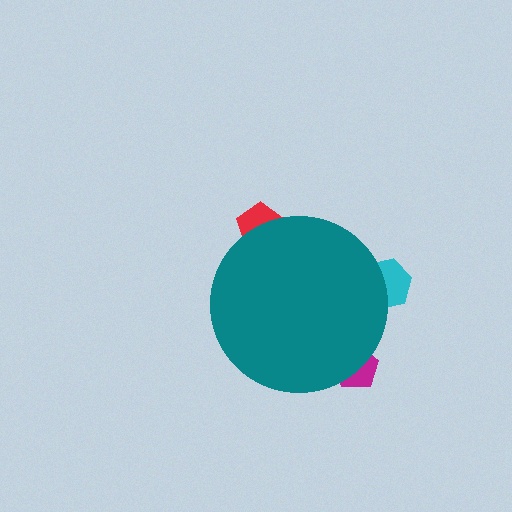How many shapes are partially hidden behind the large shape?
3 shapes are partially hidden.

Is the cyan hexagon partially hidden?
Yes, the cyan hexagon is partially hidden behind the teal circle.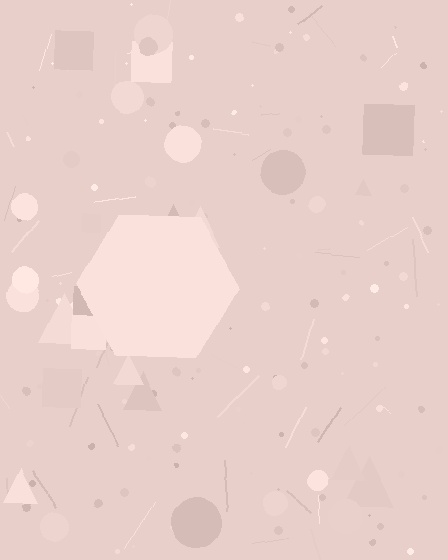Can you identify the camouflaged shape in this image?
The camouflaged shape is a hexagon.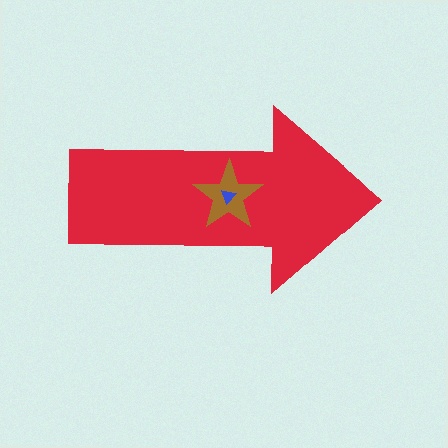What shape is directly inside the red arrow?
The brown star.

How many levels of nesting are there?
3.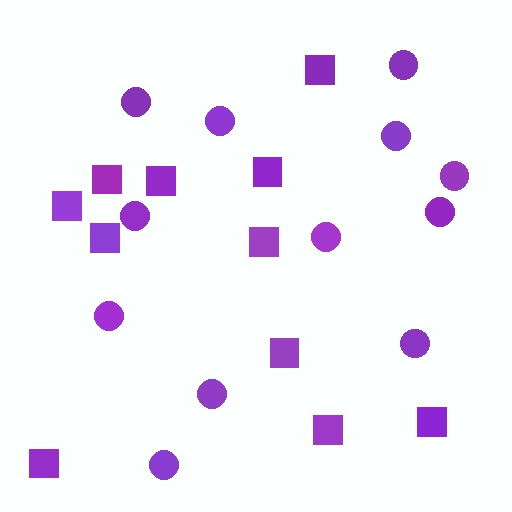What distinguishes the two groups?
There are 2 groups: one group of squares (11) and one group of circles (12).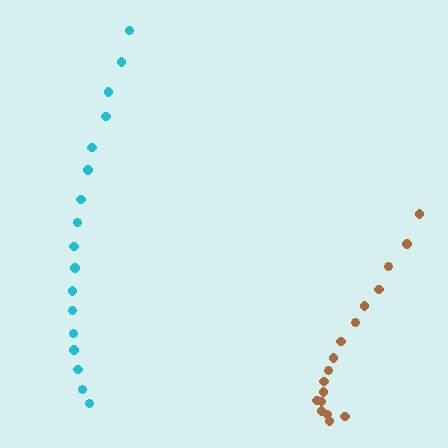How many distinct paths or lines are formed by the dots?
There are 2 distinct paths.